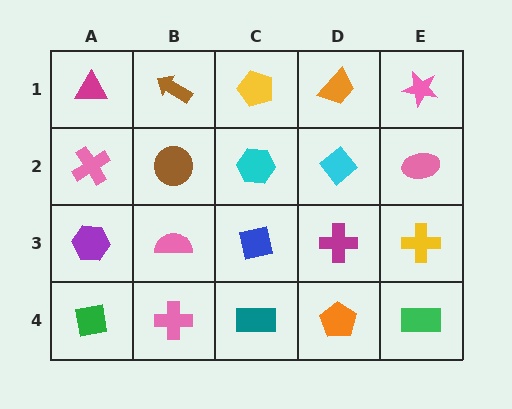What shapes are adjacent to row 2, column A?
A magenta triangle (row 1, column A), a purple hexagon (row 3, column A), a brown circle (row 2, column B).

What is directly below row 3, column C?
A teal rectangle.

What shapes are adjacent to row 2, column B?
A brown arrow (row 1, column B), a pink semicircle (row 3, column B), a pink cross (row 2, column A), a cyan hexagon (row 2, column C).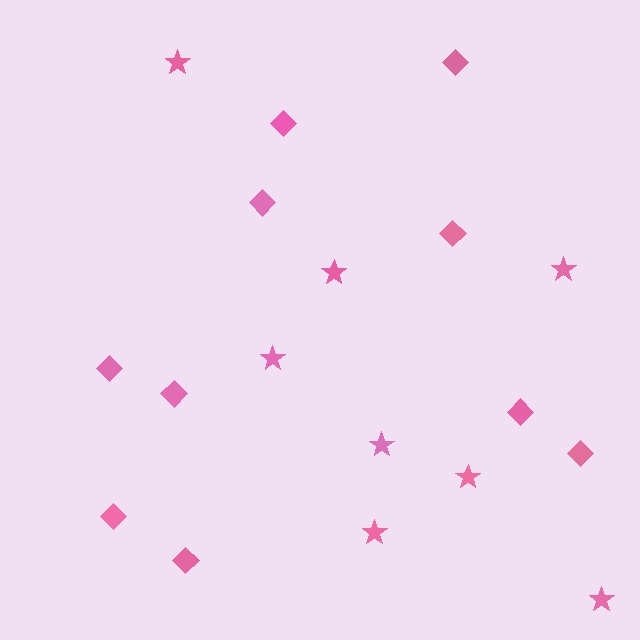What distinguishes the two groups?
There are 2 groups: one group of diamonds (10) and one group of stars (8).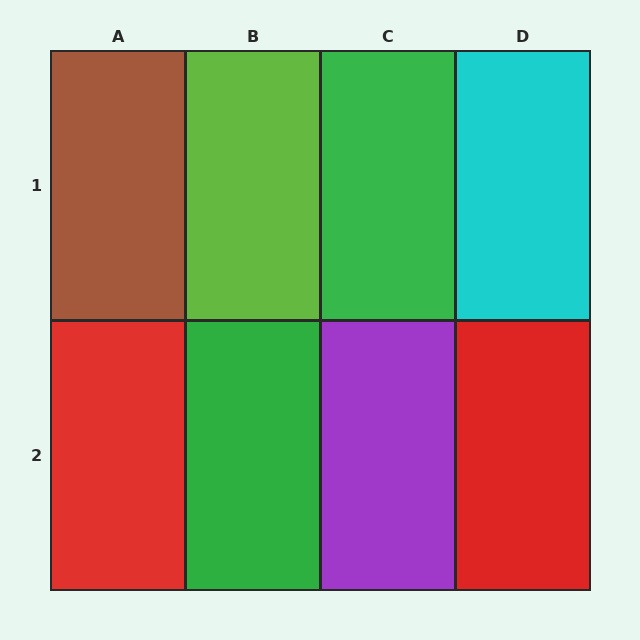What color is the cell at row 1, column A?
Brown.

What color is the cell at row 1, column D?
Cyan.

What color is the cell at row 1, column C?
Green.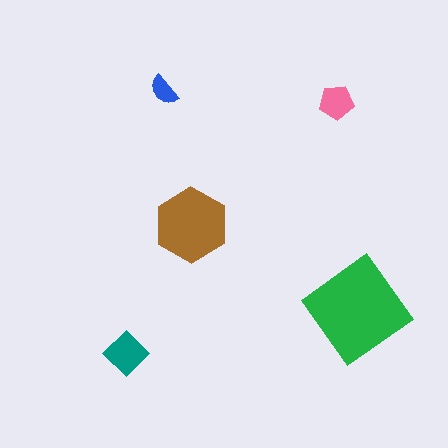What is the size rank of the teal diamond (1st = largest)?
3rd.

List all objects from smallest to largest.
The blue semicircle, the pink pentagon, the teal diamond, the brown hexagon, the green diamond.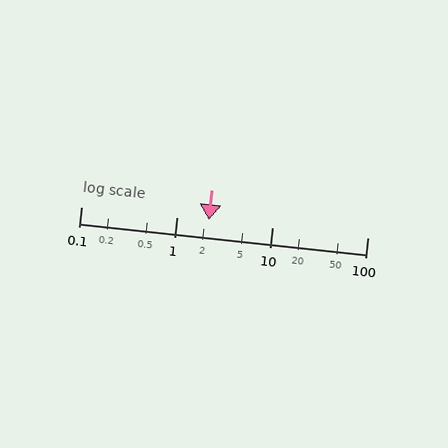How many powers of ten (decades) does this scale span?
The scale spans 3 decades, from 0.1 to 100.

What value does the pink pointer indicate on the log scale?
The pointer indicates approximately 2.2.